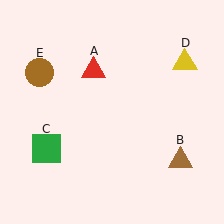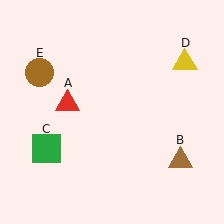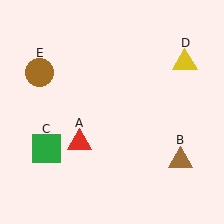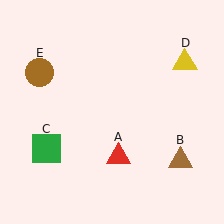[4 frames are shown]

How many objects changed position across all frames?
1 object changed position: red triangle (object A).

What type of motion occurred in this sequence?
The red triangle (object A) rotated counterclockwise around the center of the scene.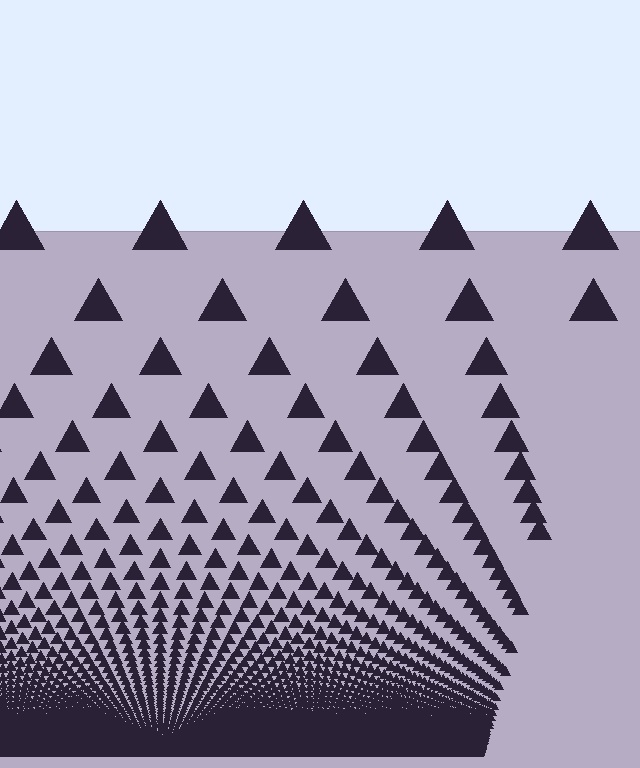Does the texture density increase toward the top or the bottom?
Density increases toward the bottom.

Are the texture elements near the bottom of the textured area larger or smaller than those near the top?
Smaller. The gradient is inverted — elements near the bottom are smaller and denser.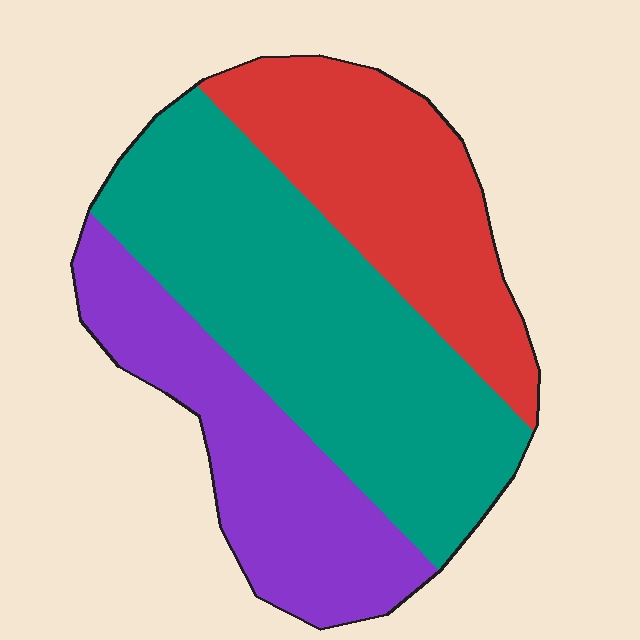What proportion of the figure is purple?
Purple takes up about one quarter (1/4) of the figure.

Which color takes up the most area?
Teal, at roughly 45%.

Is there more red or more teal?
Teal.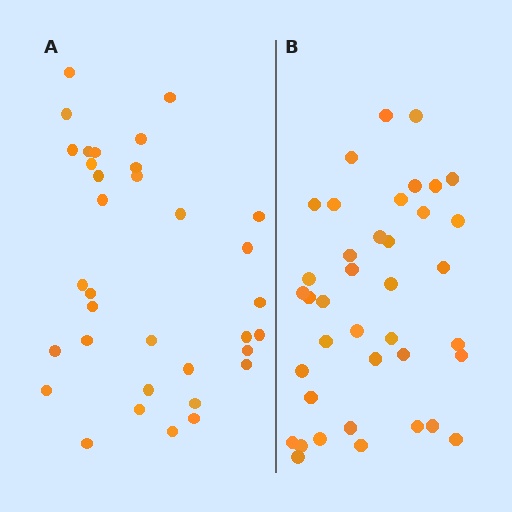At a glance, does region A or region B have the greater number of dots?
Region B (the right region) has more dots.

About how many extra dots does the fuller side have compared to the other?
Region B has about 5 more dots than region A.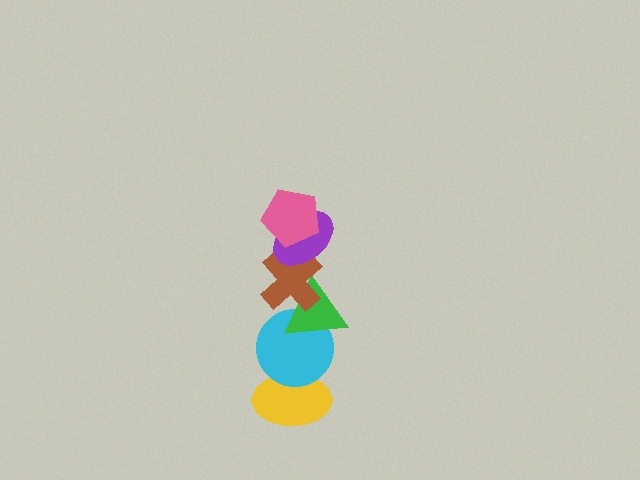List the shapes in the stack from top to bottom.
From top to bottom: the pink pentagon, the purple ellipse, the brown cross, the green triangle, the cyan circle, the yellow ellipse.